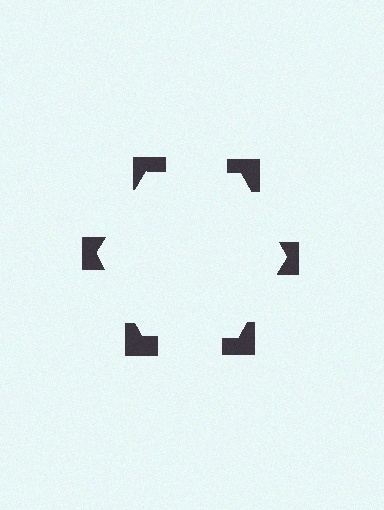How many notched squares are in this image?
There are 6 — one at each vertex of the illusory hexagon.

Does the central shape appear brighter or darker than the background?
It typically appears slightly brighter than the background, even though no actual brightness change is drawn.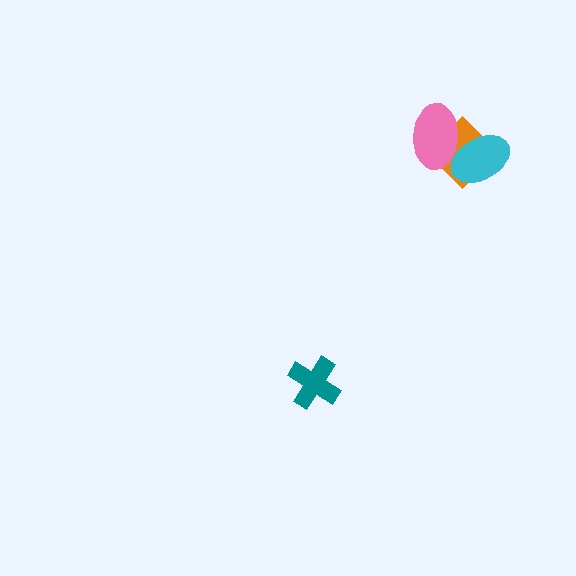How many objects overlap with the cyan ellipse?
2 objects overlap with the cyan ellipse.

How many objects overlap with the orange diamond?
2 objects overlap with the orange diamond.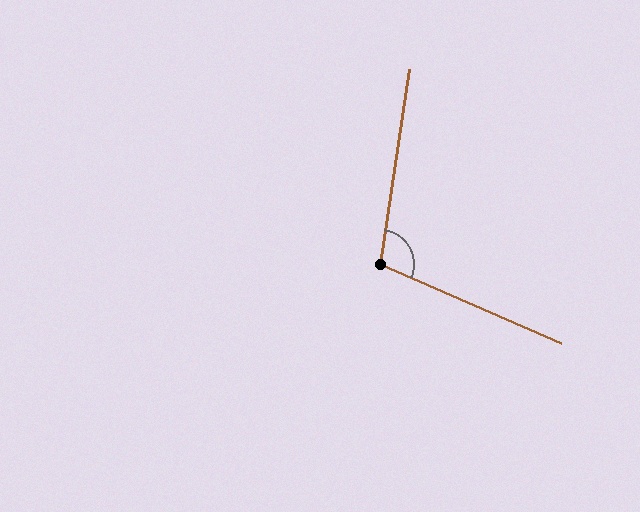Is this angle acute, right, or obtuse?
It is obtuse.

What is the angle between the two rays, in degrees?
Approximately 105 degrees.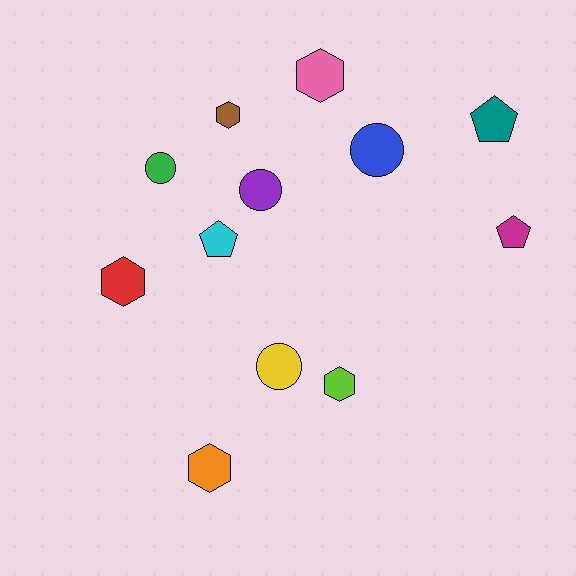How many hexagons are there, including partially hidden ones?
There are 5 hexagons.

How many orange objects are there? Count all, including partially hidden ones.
There is 1 orange object.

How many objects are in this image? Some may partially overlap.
There are 12 objects.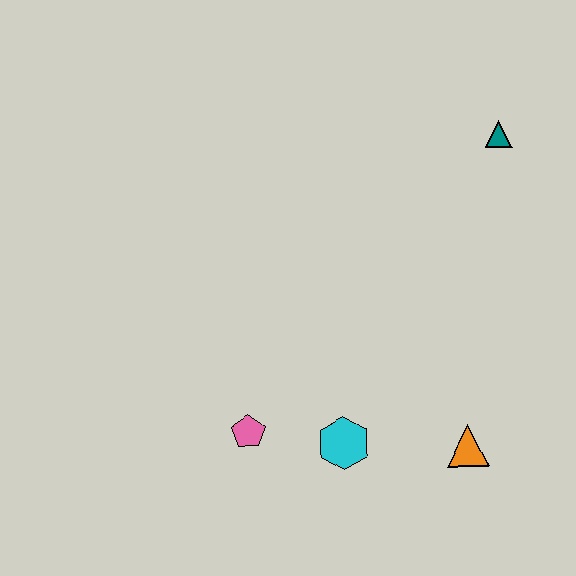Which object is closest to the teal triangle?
The orange triangle is closest to the teal triangle.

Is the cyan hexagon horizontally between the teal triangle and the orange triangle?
No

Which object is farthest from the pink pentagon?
The teal triangle is farthest from the pink pentagon.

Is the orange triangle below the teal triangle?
Yes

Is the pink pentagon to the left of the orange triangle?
Yes